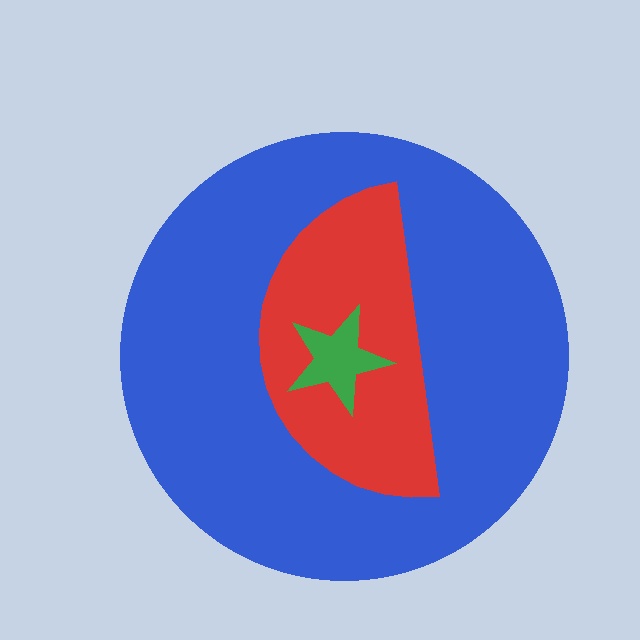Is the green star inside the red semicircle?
Yes.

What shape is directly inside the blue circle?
The red semicircle.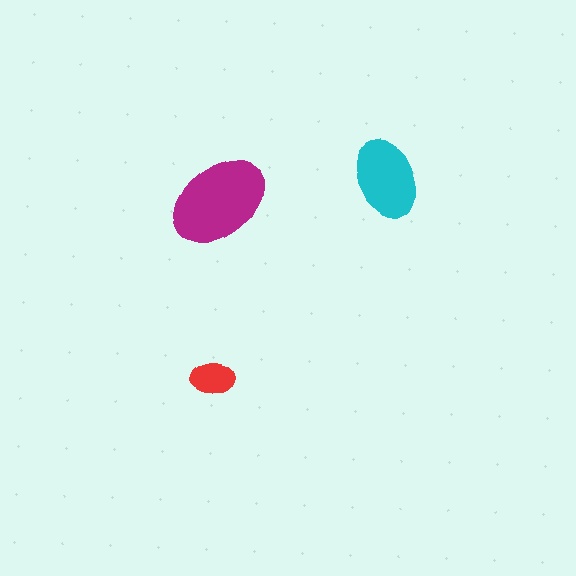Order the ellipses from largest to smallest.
the magenta one, the cyan one, the red one.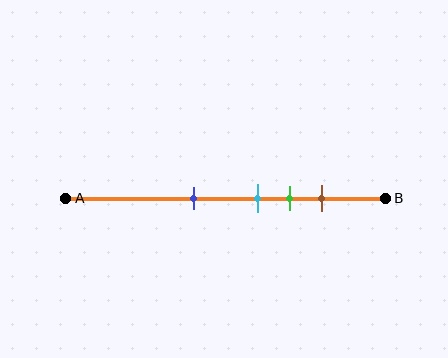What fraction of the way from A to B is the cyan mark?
The cyan mark is approximately 60% (0.6) of the way from A to B.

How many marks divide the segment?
There are 4 marks dividing the segment.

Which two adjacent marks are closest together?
The cyan and green marks are the closest adjacent pair.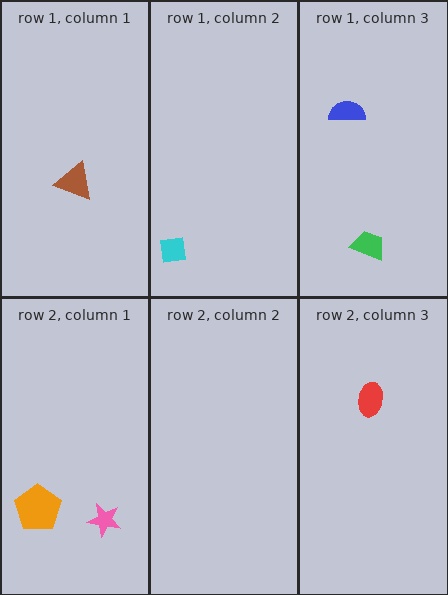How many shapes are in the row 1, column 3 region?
2.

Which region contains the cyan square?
The row 1, column 2 region.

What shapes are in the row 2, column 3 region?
The red ellipse.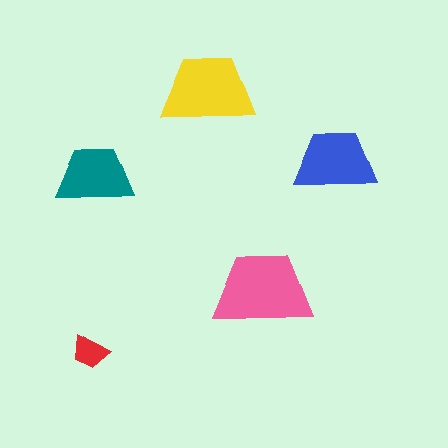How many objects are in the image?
There are 5 objects in the image.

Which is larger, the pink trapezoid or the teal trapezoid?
The pink one.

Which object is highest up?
The yellow trapezoid is topmost.